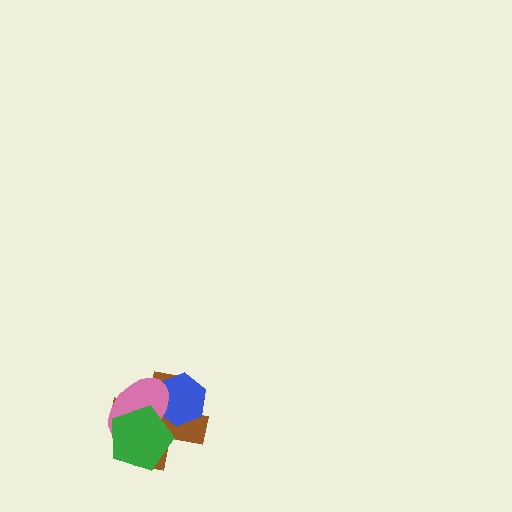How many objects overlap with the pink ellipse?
3 objects overlap with the pink ellipse.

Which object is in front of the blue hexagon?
The pink ellipse is in front of the blue hexagon.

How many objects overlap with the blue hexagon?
2 objects overlap with the blue hexagon.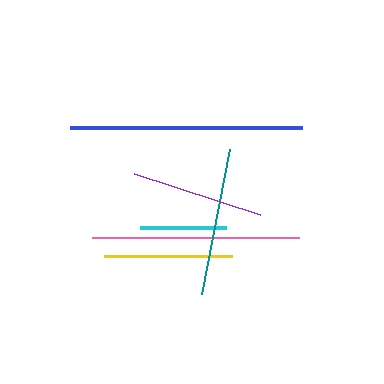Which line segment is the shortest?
The cyan line is the shortest at approximately 86 pixels.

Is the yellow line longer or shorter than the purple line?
The purple line is longer than the yellow line.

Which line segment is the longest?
The blue line is the longest at approximately 232 pixels.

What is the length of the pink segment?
The pink segment is approximately 208 pixels long.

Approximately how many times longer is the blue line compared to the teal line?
The blue line is approximately 1.6 times the length of the teal line.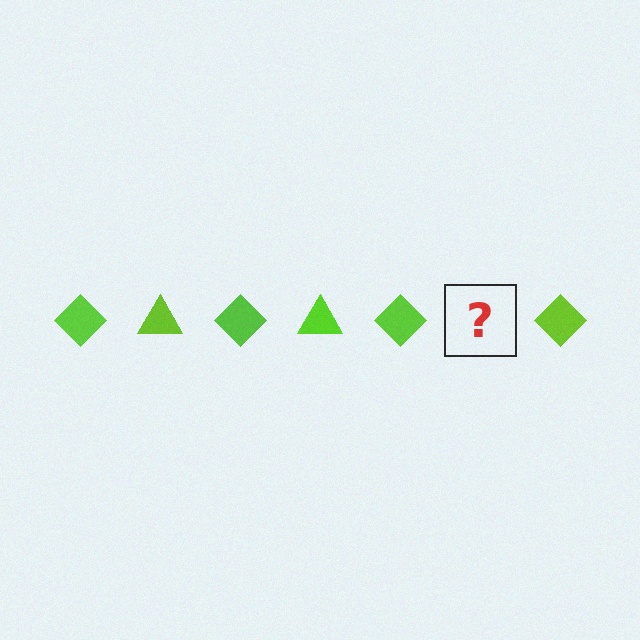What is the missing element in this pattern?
The missing element is a lime triangle.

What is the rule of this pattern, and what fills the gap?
The rule is that the pattern cycles through diamond, triangle shapes in lime. The gap should be filled with a lime triangle.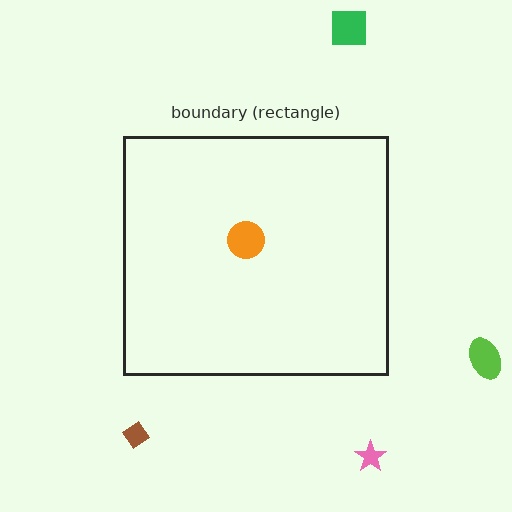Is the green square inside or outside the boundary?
Outside.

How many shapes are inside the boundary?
1 inside, 4 outside.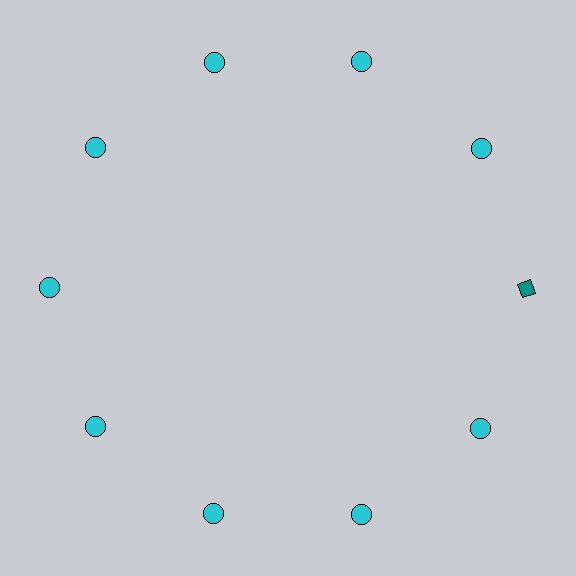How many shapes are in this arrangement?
There are 10 shapes arranged in a ring pattern.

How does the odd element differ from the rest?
It differs in both color (teal instead of cyan) and shape (diamond instead of circle).